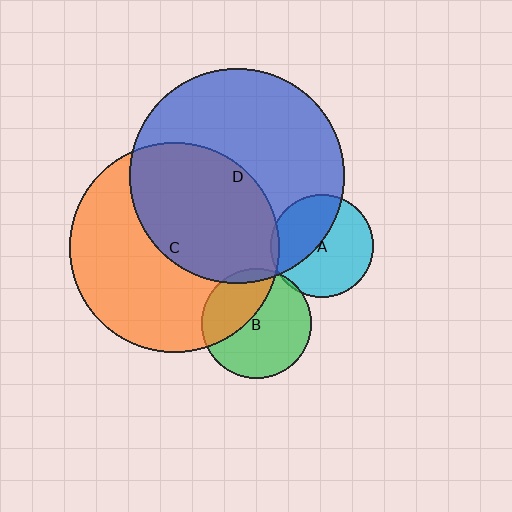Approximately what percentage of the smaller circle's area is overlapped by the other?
Approximately 5%.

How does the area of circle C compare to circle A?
Approximately 4.1 times.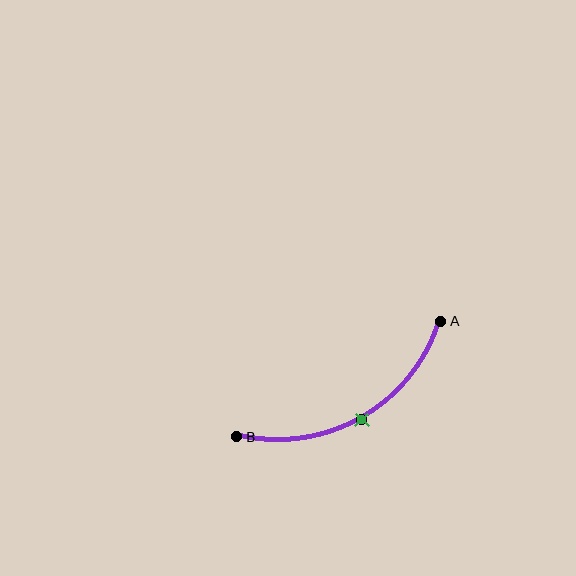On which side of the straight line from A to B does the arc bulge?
The arc bulges below the straight line connecting A and B.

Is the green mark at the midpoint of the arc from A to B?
Yes. The green mark lies on the arc at equal arc-length from both A and B — it is the arc midpoint.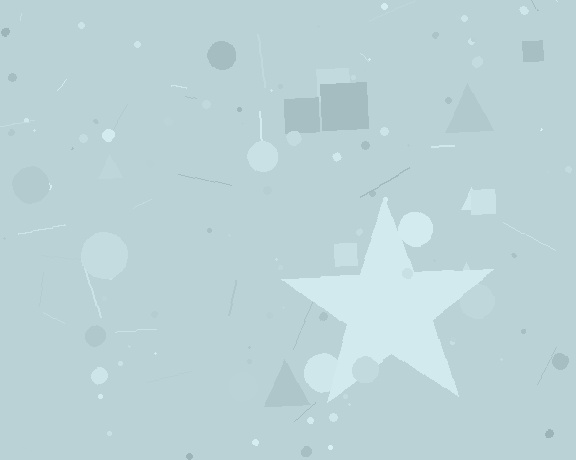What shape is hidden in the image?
A star is hidden in the image.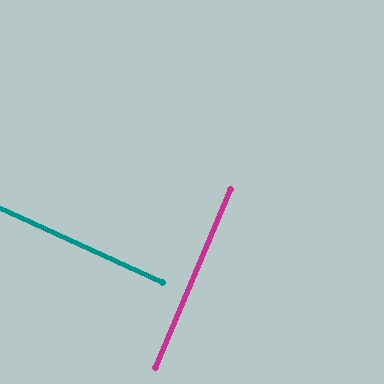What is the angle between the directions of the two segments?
Approximately 88 degrees.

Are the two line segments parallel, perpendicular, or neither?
Perpendicular — they meet at approximately 88°.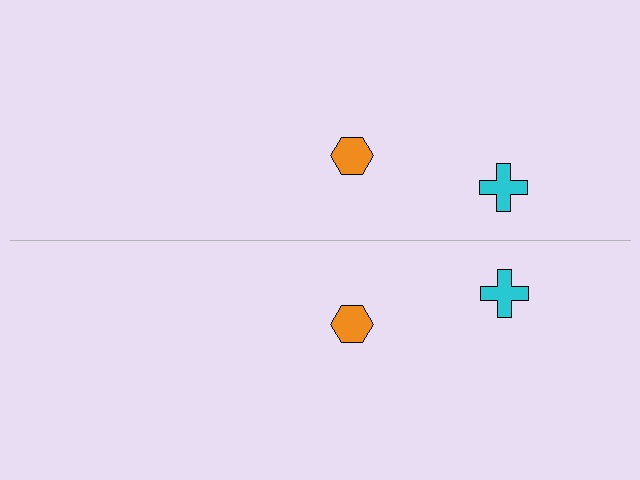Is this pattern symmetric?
Yes, this pattern has bilateral (reflection) symmetry.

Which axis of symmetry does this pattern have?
The pattern has a horizontal axis of symmetry running through the center of the image.